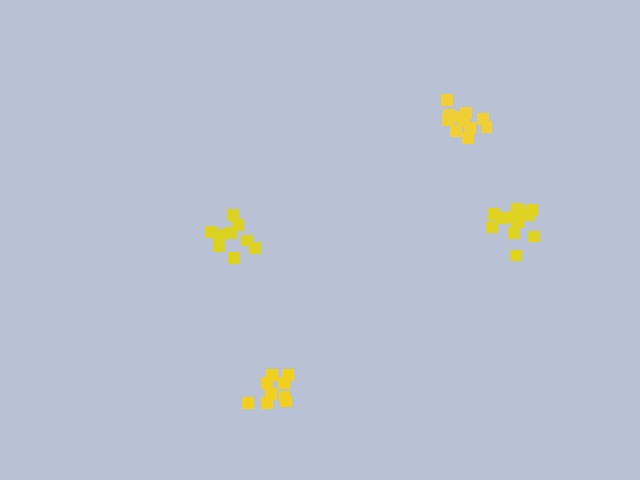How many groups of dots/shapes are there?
There are 4 groups.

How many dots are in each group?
Group 1: 10 dots, Group 2: 11 dots, Group 3: 9 dots, Group 4: 13 dots (43 total).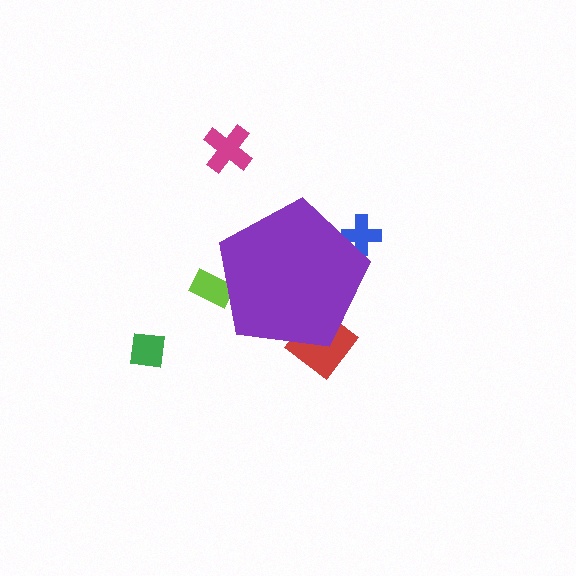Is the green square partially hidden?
No, the green square is fully visible.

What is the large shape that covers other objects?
A purple pentagon.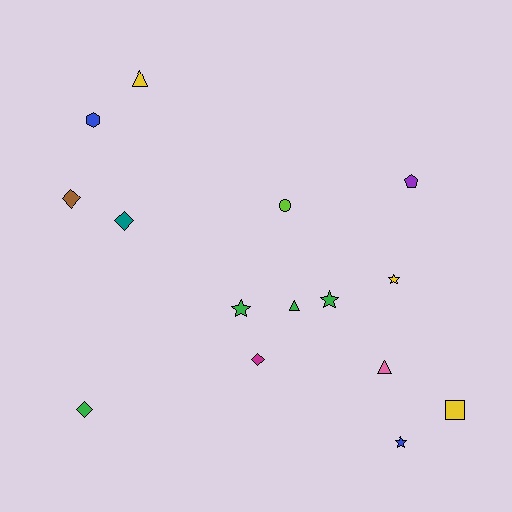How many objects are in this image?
There are 15 objects.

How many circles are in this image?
There is 1 circle.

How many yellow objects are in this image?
There are 3 yellow objects.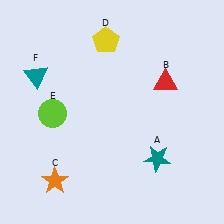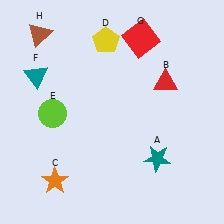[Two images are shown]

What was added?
A red square (G), a brown triangle (H) were added in Image 2.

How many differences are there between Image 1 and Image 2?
There are 2 differences between the two images.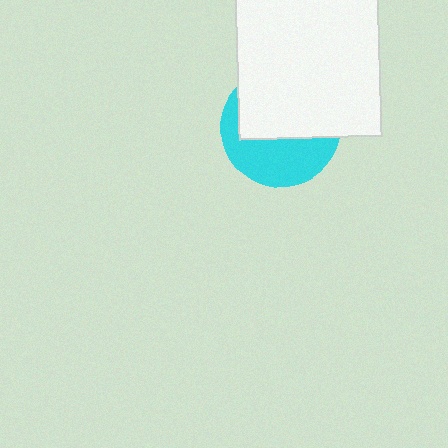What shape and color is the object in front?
The object in front is a white square.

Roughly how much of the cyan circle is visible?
A small part of it is visible (roughly 44%).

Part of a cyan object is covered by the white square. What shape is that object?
It is a circle.